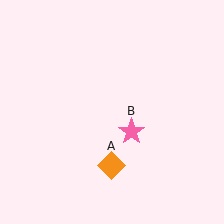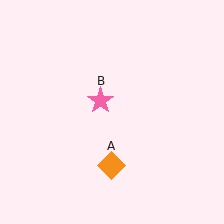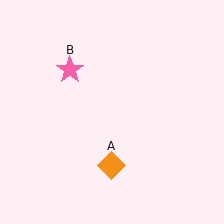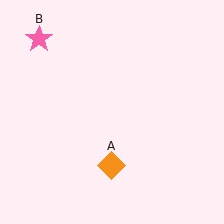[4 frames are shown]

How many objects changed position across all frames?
1 object changed position: pink star (object B).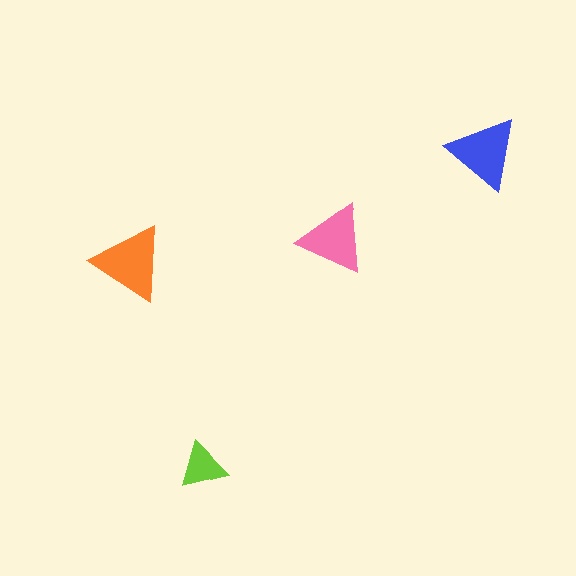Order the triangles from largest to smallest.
the orange one, the blue one, the pink one, the lime one.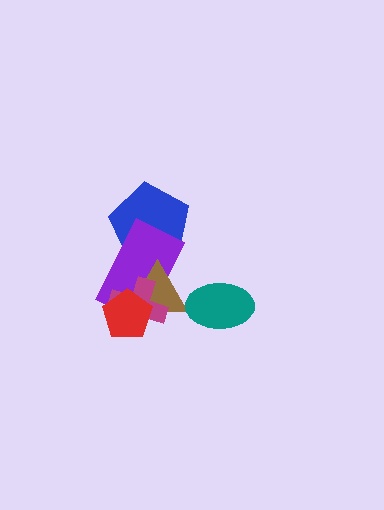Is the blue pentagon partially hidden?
Yes, it is partially covered by another shape.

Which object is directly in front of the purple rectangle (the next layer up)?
The brown triangle is directly in front of the purple rectangle.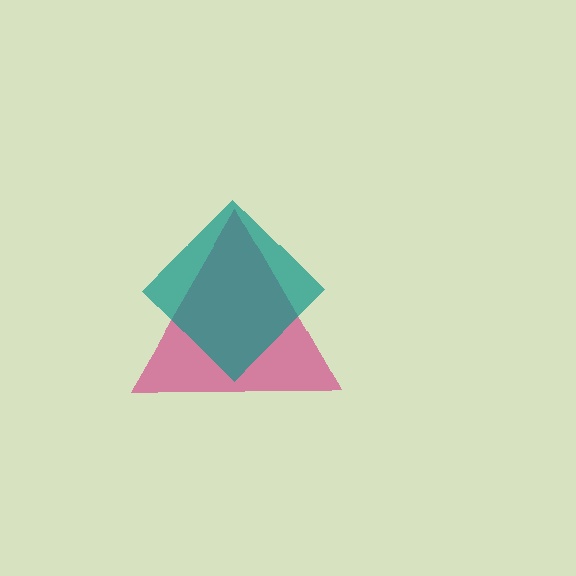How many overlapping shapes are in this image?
There are 2 overlapping shapes in the image.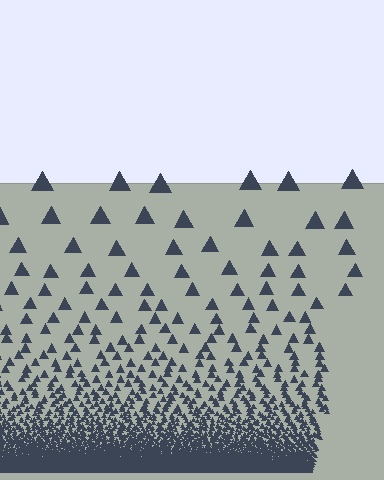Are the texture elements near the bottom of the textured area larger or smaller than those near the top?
Smaller. The gradient is inverted — elements near the bottom are smaller and denser.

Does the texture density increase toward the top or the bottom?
Density increases toward the bottom.